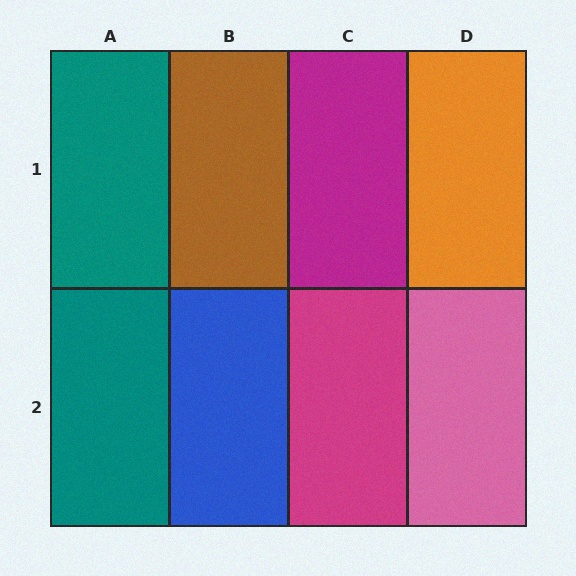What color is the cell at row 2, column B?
Blue.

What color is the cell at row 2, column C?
Magenta.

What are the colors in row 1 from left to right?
Teal, brown, magenta, orange.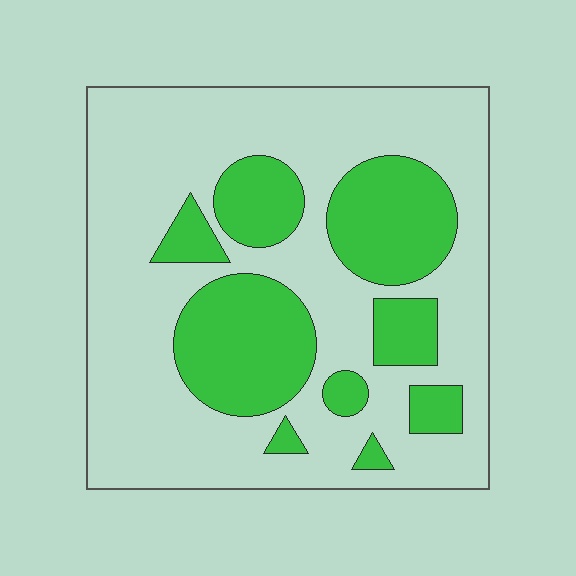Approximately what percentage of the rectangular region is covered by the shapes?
Approximately 30%.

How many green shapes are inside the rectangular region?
9.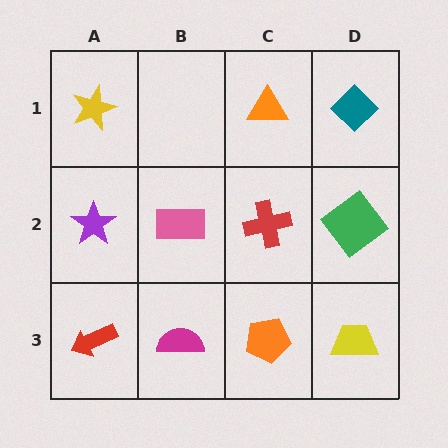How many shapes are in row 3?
4 shapes.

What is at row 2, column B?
A pink rectangle.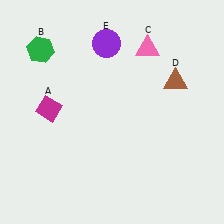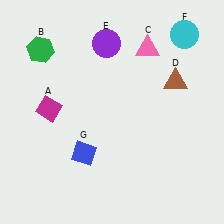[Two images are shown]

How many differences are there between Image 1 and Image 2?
There are 2 differences between the two images.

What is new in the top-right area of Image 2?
A cyan circle (F) was added in the top-right area of Image 2.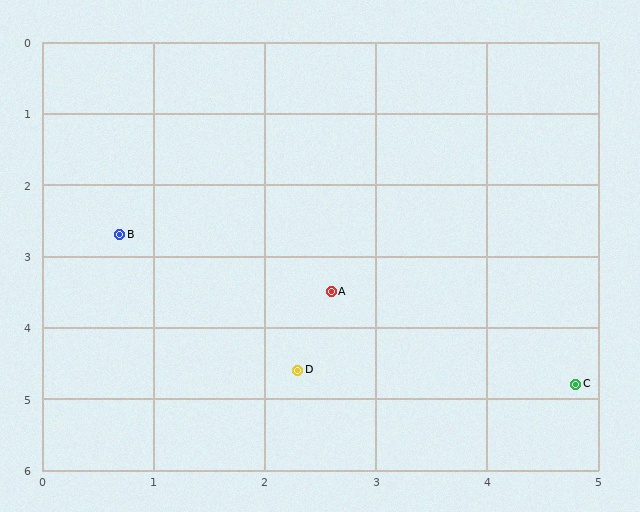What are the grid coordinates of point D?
Point D is at approximately (2.3, 4.6).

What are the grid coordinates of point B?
Point B is at approximately (0.7, 2.7).